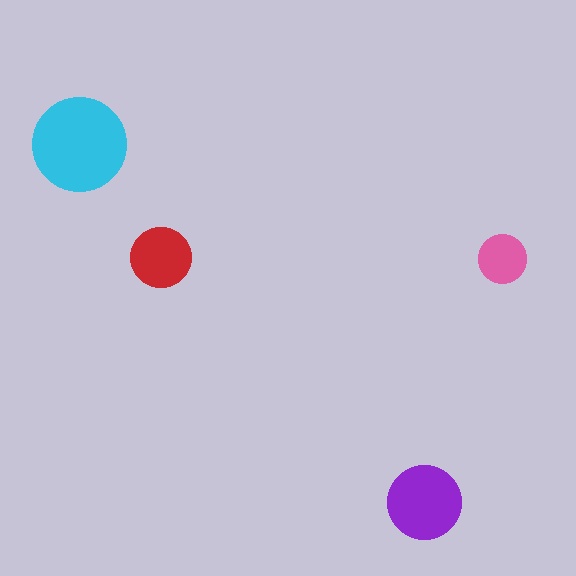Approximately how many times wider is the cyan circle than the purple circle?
About 1.5 times wider.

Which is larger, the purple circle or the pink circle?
The purple one.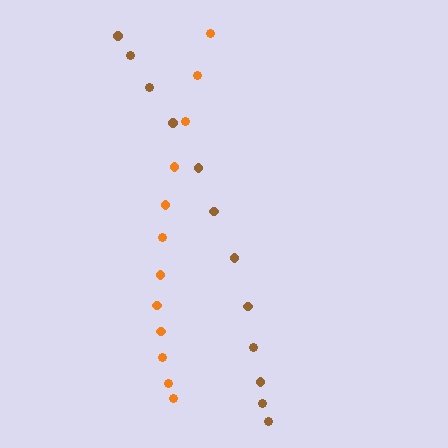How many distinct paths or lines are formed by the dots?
There are 2 distinct paths.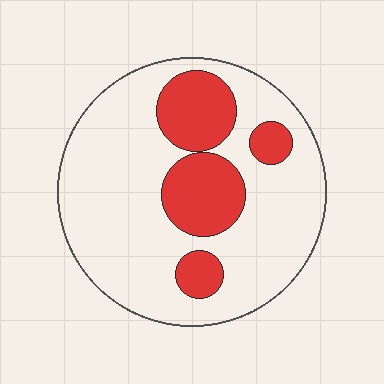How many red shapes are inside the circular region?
4.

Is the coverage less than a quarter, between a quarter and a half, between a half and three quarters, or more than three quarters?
Less than a quarter.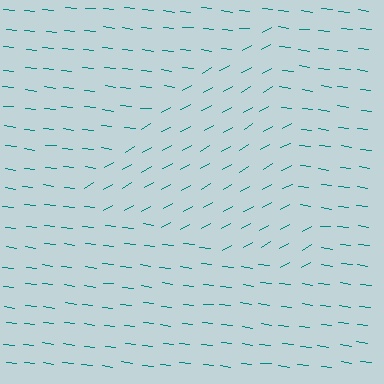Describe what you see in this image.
The image is filled with small teal line segments. A triangle region in the image has lines oriented differently from the surrounding lines, creating a visible texture boundary.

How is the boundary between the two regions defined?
The boundary is defined purely by a change in line orientation (approximately 35 degrees difference). All lines are the same color and thickness.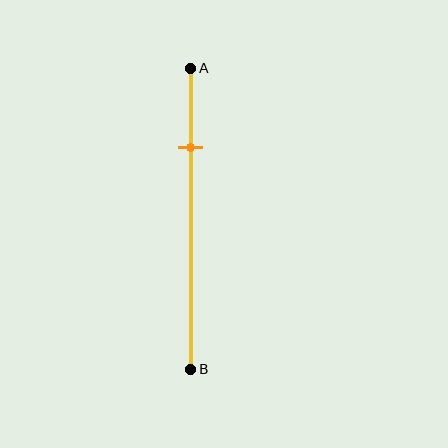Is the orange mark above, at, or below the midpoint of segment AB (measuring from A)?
The orange mark is above the midpoint of segment AB.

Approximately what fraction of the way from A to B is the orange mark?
The orange mark is approximately 25% of the way from A to B.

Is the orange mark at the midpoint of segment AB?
No, the mark is at about 25% from A, not at the 50% midpoint.